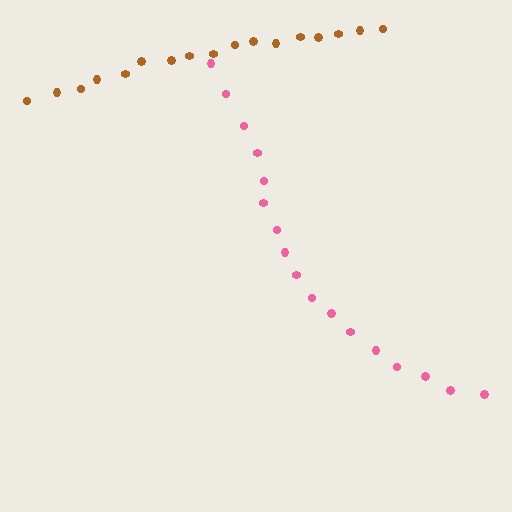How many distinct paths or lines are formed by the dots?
There are 2 distinct paths.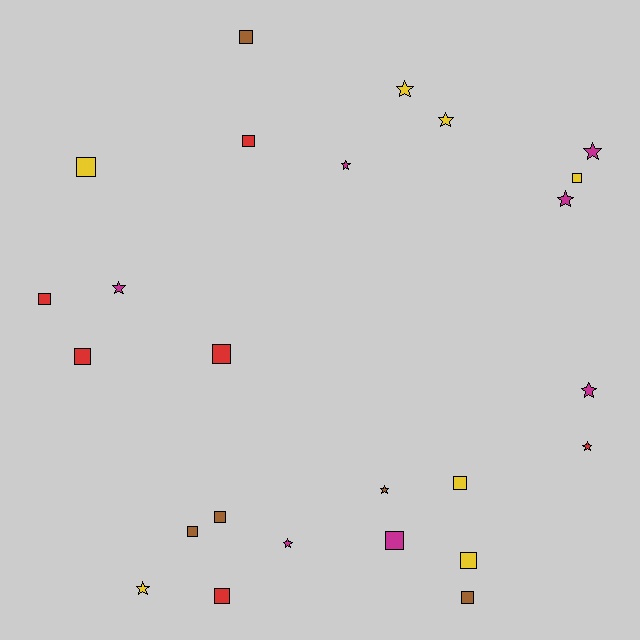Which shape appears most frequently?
Square, with 14 objects.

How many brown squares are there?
There are 4 brown squares.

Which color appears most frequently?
Magenta, with 7 objects.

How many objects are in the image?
There are 25 objects.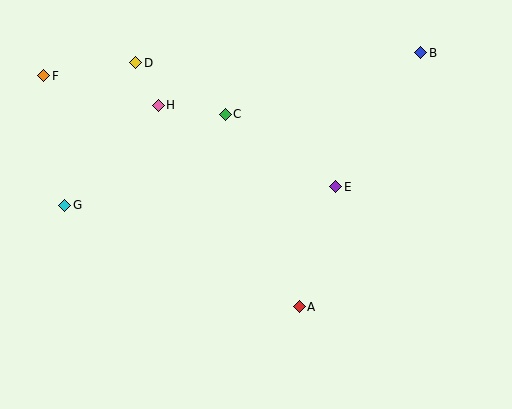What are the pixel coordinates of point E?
Point E is at (336, 187).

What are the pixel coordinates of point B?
Point B is at (421, 53).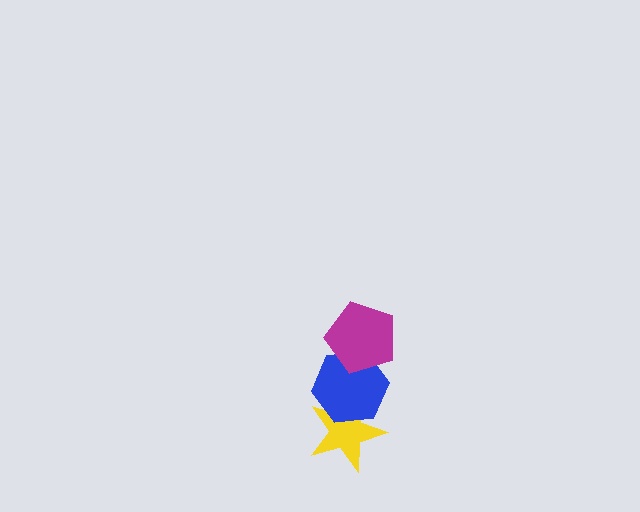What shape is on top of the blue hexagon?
The magenta pentagon is on top of the blue hexagon.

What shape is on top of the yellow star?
The blue hexagon is on top of the yellow star.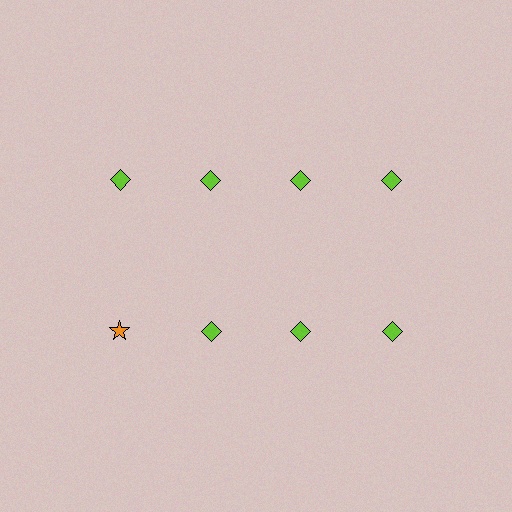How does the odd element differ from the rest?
It differs in both color (orange instead of lime) and shape (star instead of diamond).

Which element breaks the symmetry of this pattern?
The orange star in the second row, leftmost column breaks the symmetry. All other shapes are lime diamonds.